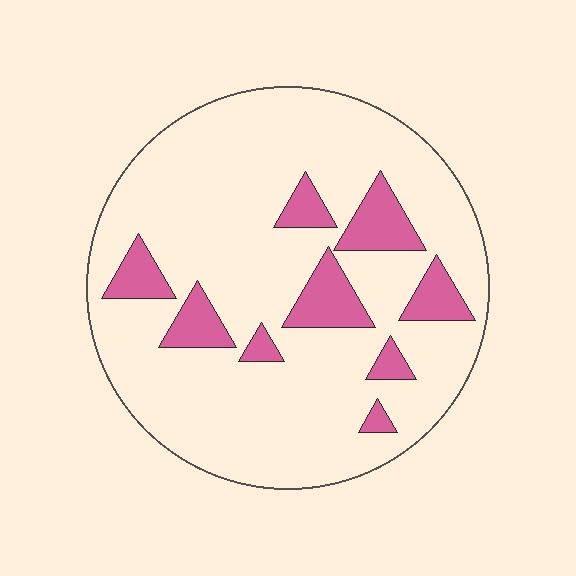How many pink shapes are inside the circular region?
9.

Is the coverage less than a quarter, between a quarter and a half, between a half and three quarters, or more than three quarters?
Less than a quarter.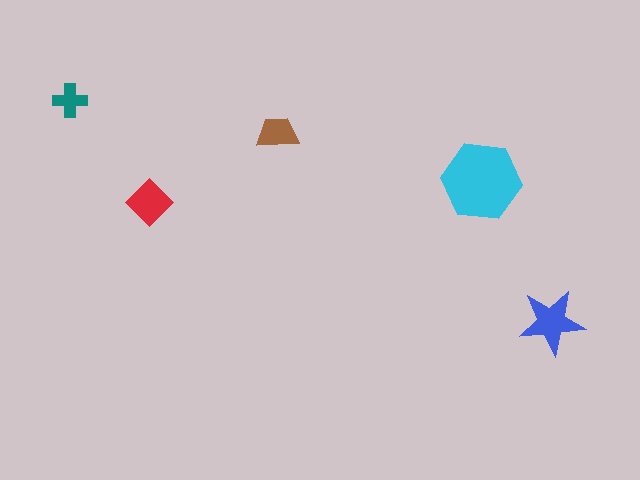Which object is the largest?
The cyan hexagon.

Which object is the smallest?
The teal cross.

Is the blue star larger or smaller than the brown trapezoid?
Larger.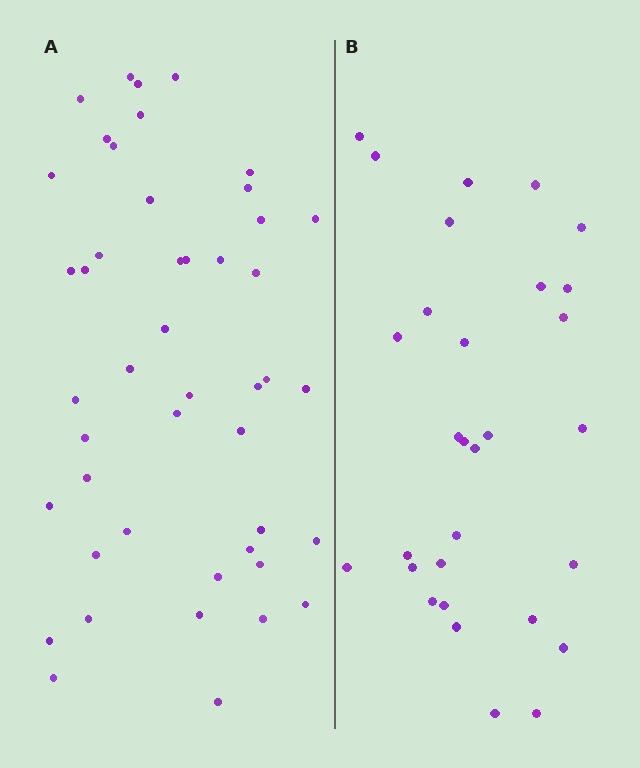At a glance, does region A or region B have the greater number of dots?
Region A (the left region) has more dots.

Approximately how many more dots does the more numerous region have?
Region A has approximately 15 more dots than region B.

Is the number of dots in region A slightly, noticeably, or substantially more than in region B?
Region A has substantially more. The ratio is roughly 1.5 to 1.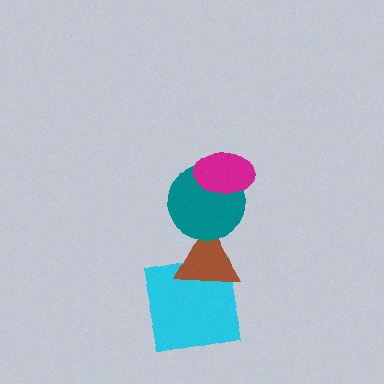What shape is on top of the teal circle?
The magenta ellipse is on top of the teal circle.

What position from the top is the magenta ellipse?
The magenta ellipse is 1st from the top.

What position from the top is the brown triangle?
The brown triangle is 3rd from the top.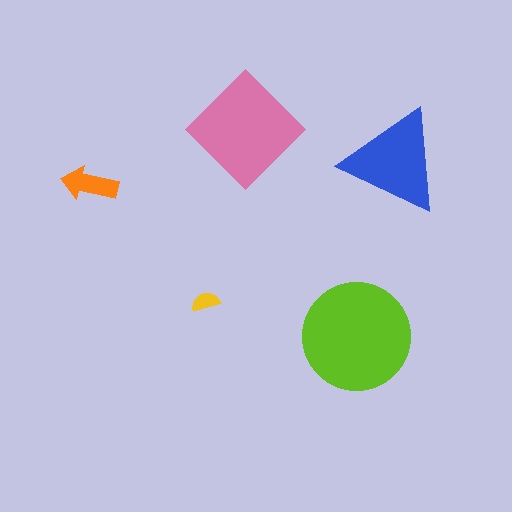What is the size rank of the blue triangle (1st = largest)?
3rd.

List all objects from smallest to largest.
The yellow semicircle, the orange arrow, the blue triangle, the pink diamond, the lime circle.